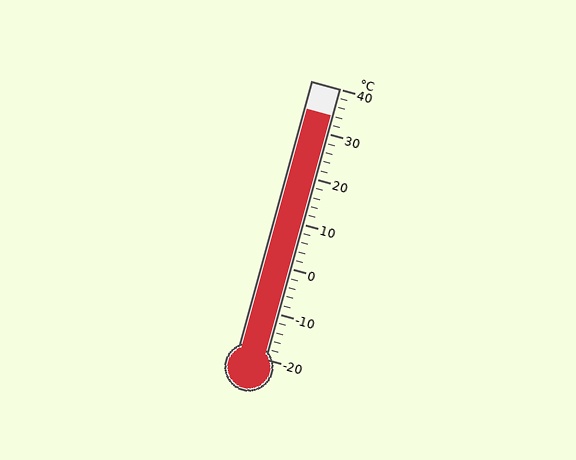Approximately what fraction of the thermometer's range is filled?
The thermometer is filled to approximately 90% of its range.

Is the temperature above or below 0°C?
The temperature is above 0°C.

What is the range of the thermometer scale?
The thermometer scale ranges from -20°C to 40°C.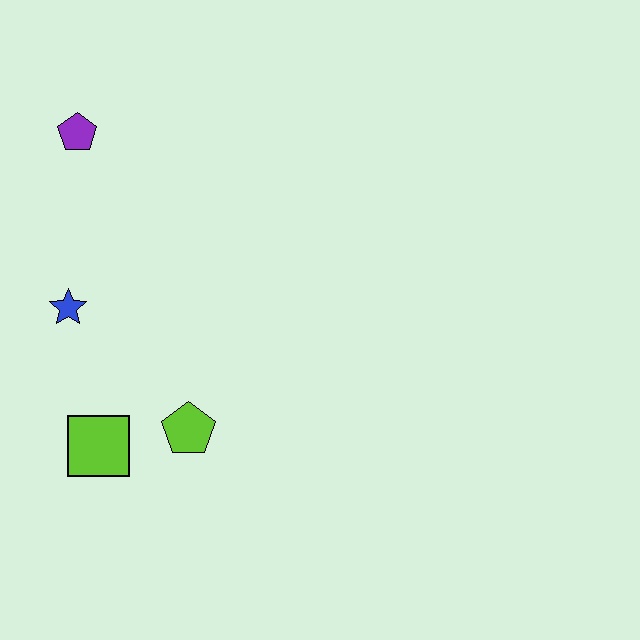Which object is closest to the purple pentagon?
The blue star is closest to the purple pentagon.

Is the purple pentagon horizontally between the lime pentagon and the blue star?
Yes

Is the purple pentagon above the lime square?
Yes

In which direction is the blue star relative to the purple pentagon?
The blue star is below the purple pentagon.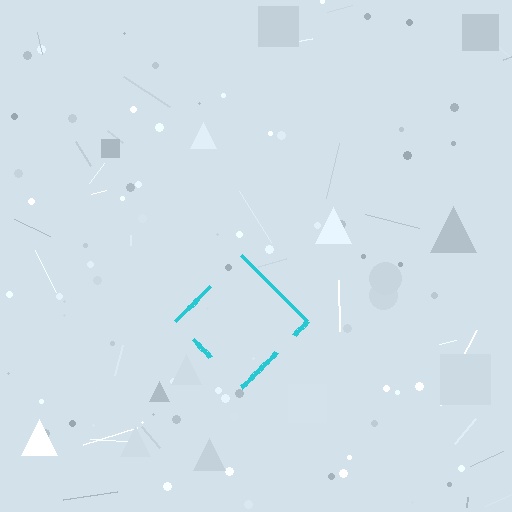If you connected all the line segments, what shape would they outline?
They would outline a diamond.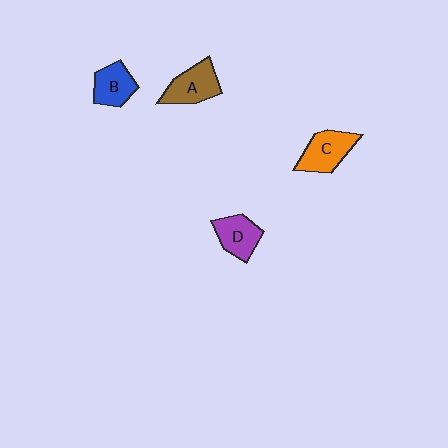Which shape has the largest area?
Shape C (orange).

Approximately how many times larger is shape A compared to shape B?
Approximately 1.2 times.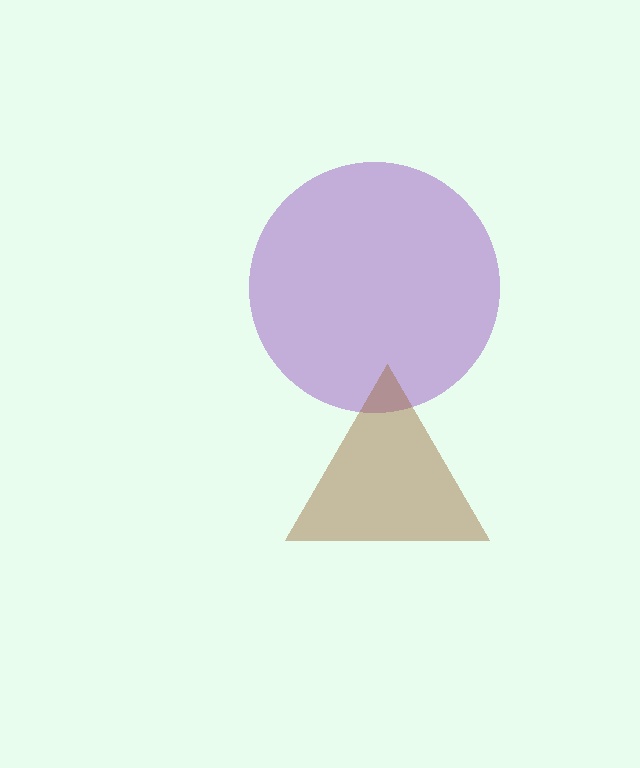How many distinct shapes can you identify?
There are 2 distinct shapes: a purple circle, a brown triangle.